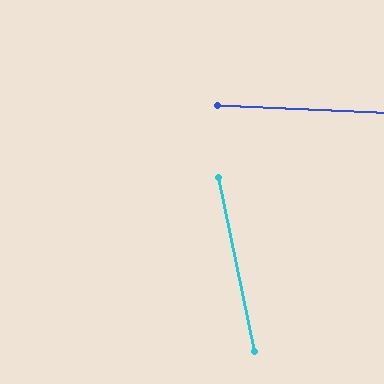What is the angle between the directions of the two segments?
Approximately 76 degrees.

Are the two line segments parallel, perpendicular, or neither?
Neither parallel nor perpendicular — they differ by about 76°.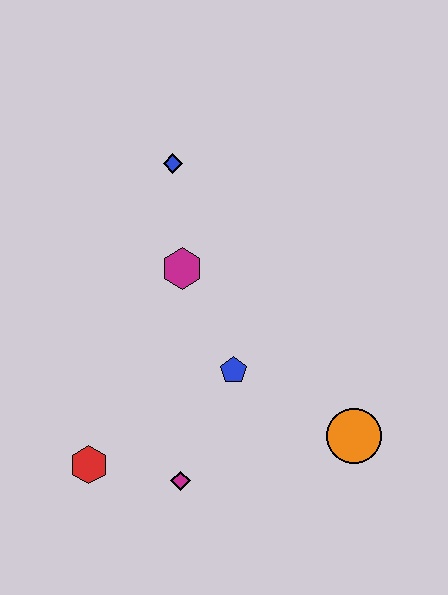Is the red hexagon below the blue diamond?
Yes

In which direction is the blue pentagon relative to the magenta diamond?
The blue pentagon is above the magenta diamond.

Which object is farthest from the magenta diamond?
The blue diamond is farthest from the magenta diamond.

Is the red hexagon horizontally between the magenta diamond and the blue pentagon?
No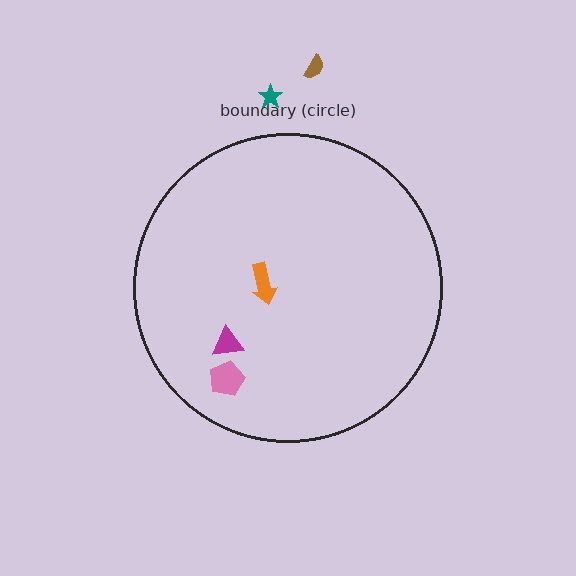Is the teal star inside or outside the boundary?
Outside.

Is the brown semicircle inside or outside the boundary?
Outside.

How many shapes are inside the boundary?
3 inside, 2 outside.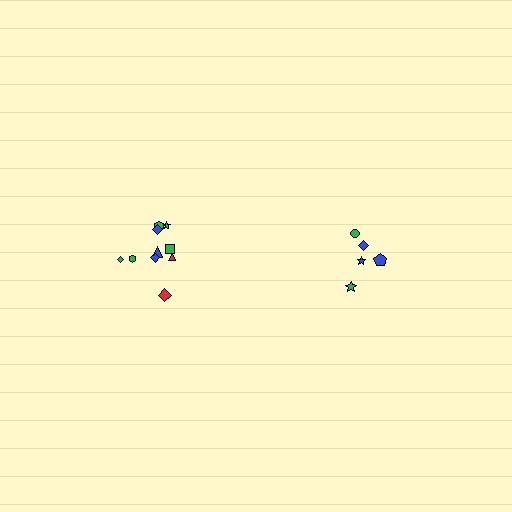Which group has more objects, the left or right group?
The left group.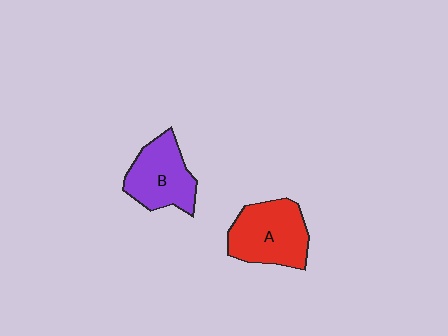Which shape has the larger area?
Shape A (red).